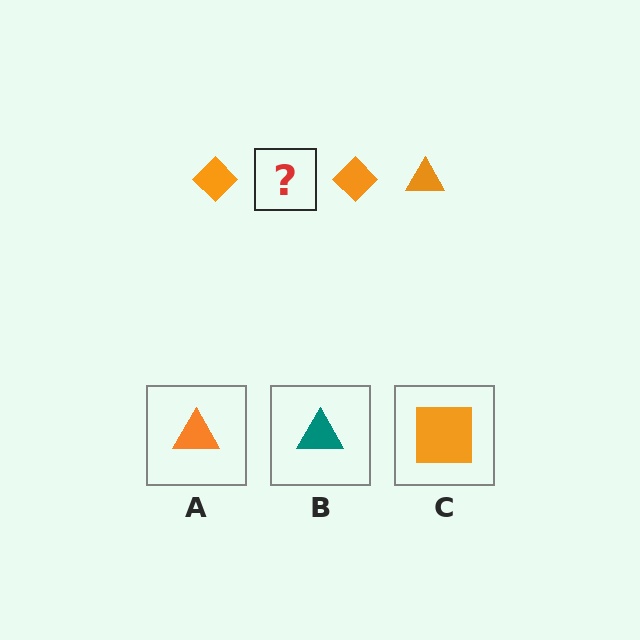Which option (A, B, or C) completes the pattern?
A.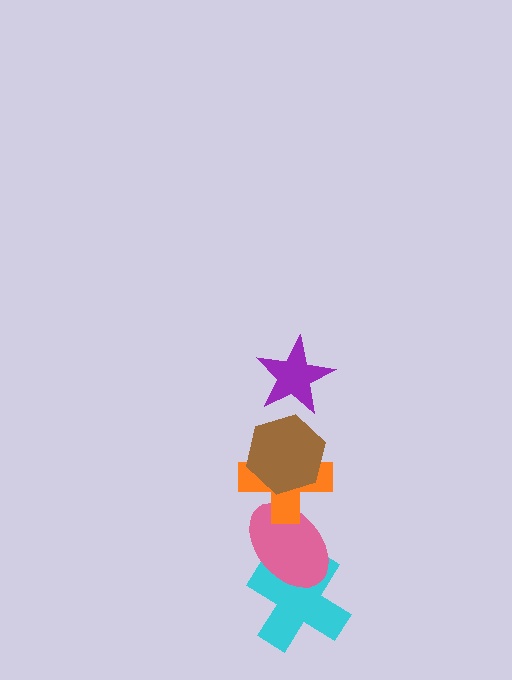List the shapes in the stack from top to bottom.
From top to bottom: the purple star, the brown hexagon, the orange cross, the pink ellipse, the cyan cross.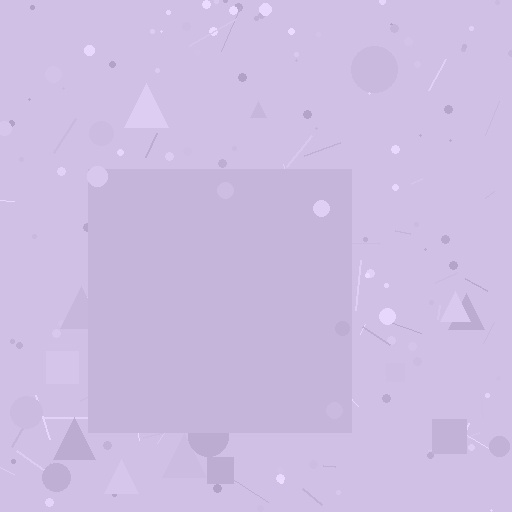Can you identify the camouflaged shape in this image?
The camouflaged shape is a square.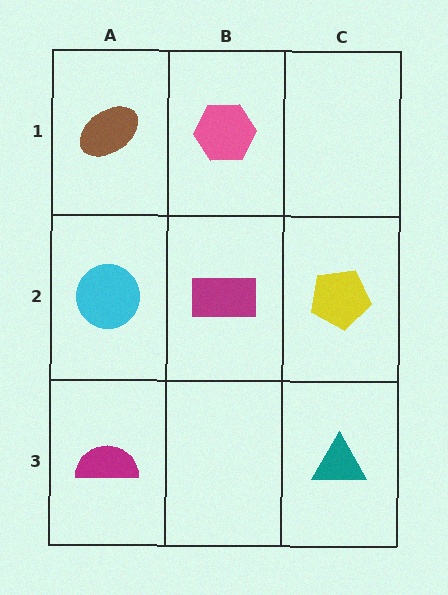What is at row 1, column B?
A pink hexagon.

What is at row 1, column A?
A brown ellipse.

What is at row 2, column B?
A magenta rectangle.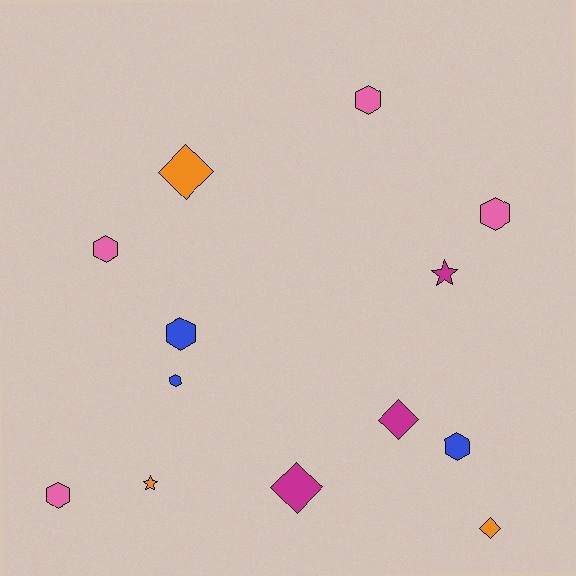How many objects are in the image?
There are 13 objects.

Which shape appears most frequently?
Hexagon, with 7 objects.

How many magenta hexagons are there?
There are no magenta hexagons.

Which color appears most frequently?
Pink, with 4 objects.